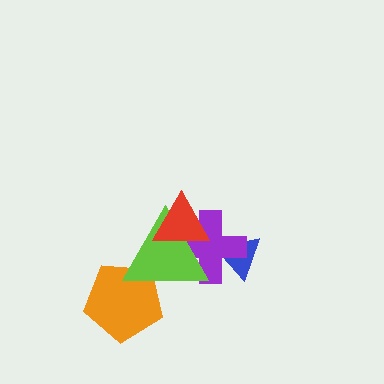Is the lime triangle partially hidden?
Yes, it is partially covered by another shape.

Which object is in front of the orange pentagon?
The lime triangle is in front of the orange pentagon.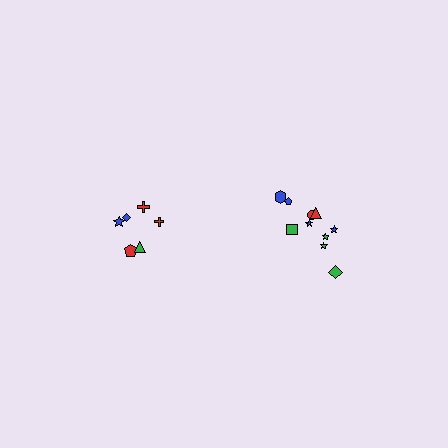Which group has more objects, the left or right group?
The right group.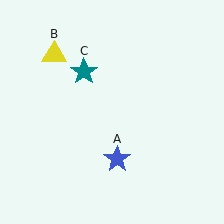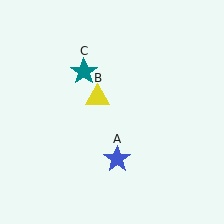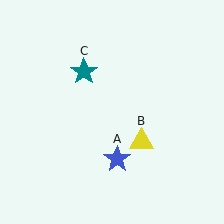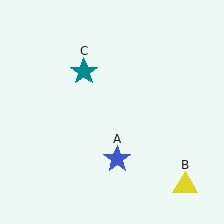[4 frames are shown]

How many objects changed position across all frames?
1 object changed position: yellow triangle (object B).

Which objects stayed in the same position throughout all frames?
Blue star (object A) and teal star (object C) remained stationary.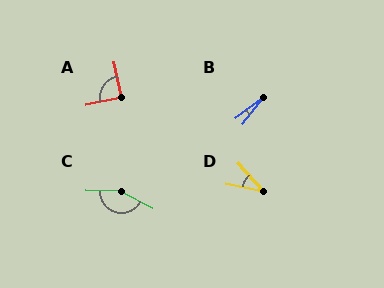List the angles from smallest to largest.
B (15°), D (37°), A (91°), C (154°).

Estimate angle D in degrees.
Approximately 37 degrees.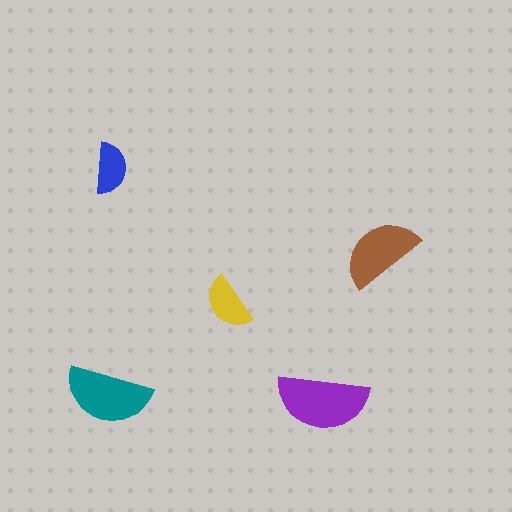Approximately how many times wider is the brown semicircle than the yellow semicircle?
About 1.5 times wider.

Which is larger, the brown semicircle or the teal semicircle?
The teal one.